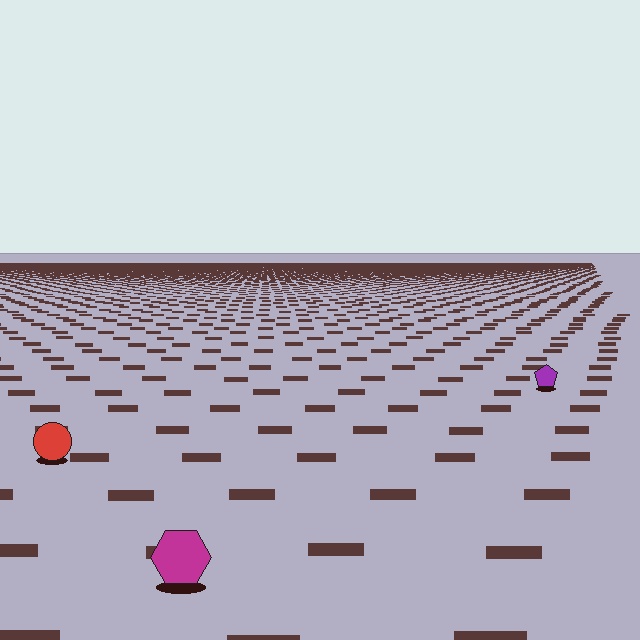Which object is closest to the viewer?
The magenta hexagon is closest. The texture marks near it are larger and more spread out.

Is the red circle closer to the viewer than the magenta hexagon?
No. The magenta hexagon is closer — you can tell from the texture gradient: the ground texture is coarser near it.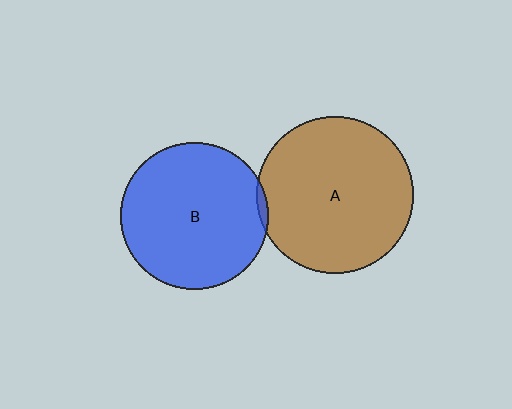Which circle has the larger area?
Circle A (brown).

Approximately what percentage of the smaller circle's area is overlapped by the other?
Approximately 5%.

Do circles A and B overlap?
Yes.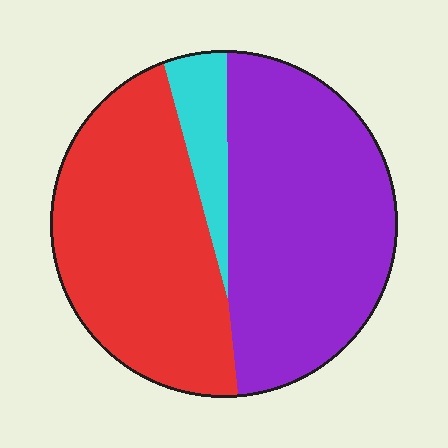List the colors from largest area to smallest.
From largest to smallest: purple, red, cyan.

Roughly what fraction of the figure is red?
Red covers roughly 45% of the figure.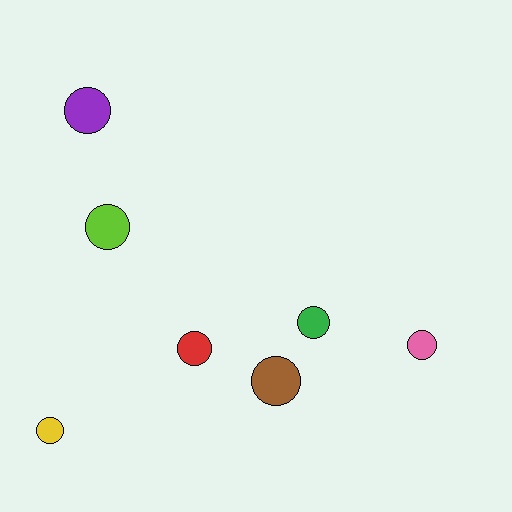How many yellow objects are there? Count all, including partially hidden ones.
There is 1 yellow object.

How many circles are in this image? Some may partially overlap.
There are 7 circles.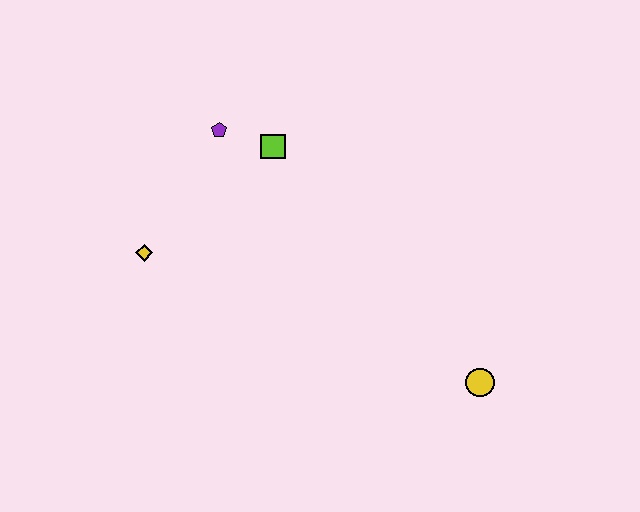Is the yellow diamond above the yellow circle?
Yes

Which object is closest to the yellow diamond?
The purple pentagon is closest to the yellow diamond.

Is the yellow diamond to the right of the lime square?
No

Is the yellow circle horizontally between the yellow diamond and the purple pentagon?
No